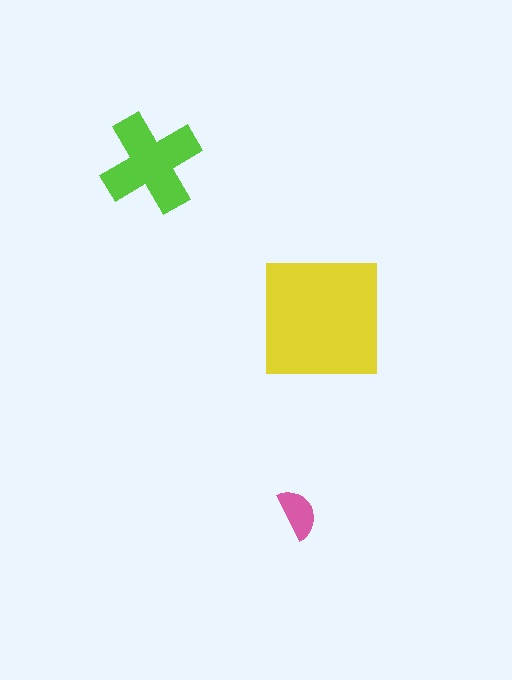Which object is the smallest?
The pink semicircle.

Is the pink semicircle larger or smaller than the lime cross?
Smaller.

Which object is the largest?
The yellow square.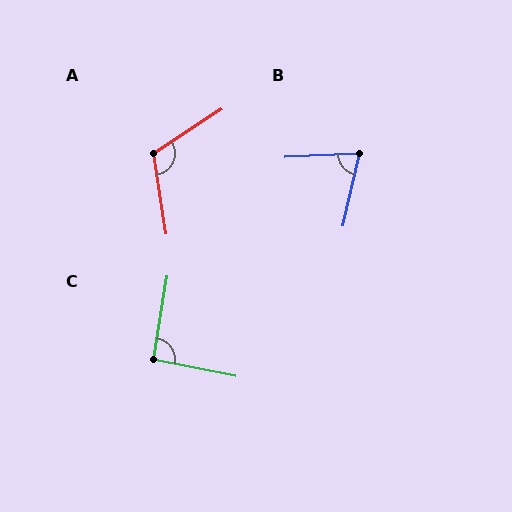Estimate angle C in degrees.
Approximately 93 degrees.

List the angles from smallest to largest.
B (75°), C (93°), A (114°).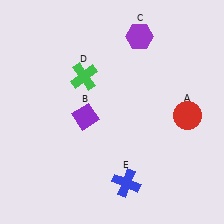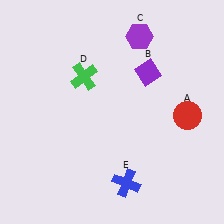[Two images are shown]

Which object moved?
The purple diamond (B) moved right.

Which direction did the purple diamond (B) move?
The purple diamond (B) moved right.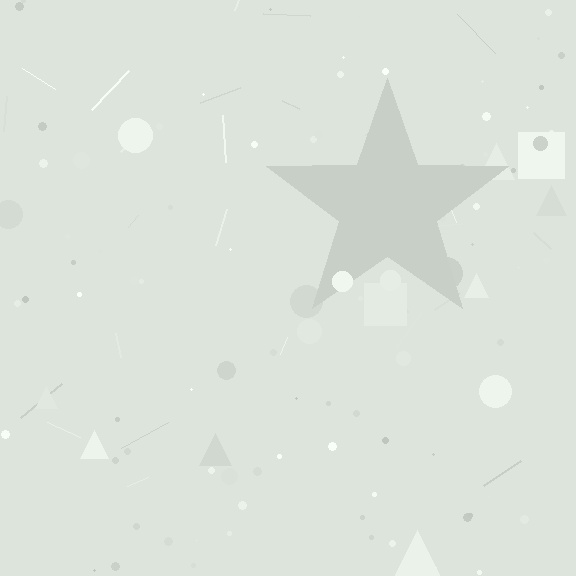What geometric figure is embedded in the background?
A star is embedded in the background.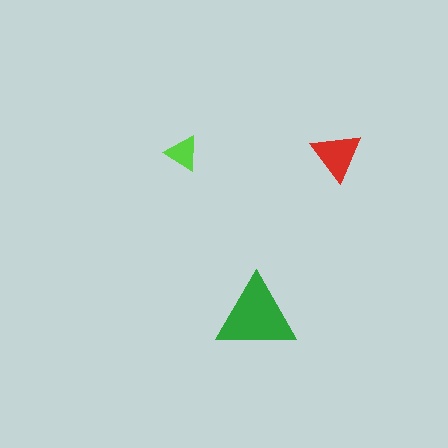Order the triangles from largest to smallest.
the green one, the red one, the lime one.